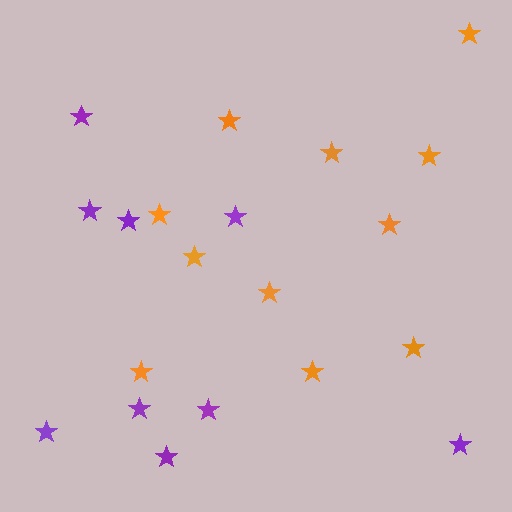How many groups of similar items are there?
There are 2 groups: one group of orange stars (11) and one group of purple stars (9).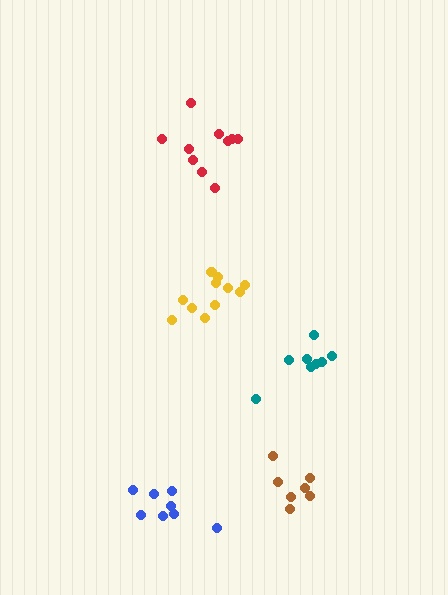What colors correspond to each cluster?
The clusters are colored: brown, red, teal, yellow, blue.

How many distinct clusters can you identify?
There are 5 distinct clusters.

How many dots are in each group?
Group 1: 7 dots, Group 2: 10 dots, Group 3: 8 dots, Group 4: 11 dots, Group 5: 8 dots (44 total).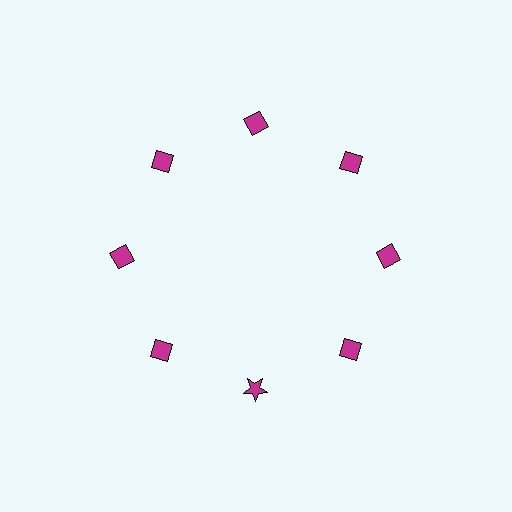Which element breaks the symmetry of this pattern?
The magenta star at roughly the 6 o'clock position breaks the symmetry. All other shapes are magenta diamonds.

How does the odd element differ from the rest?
It has a different shape: star instead of diamond.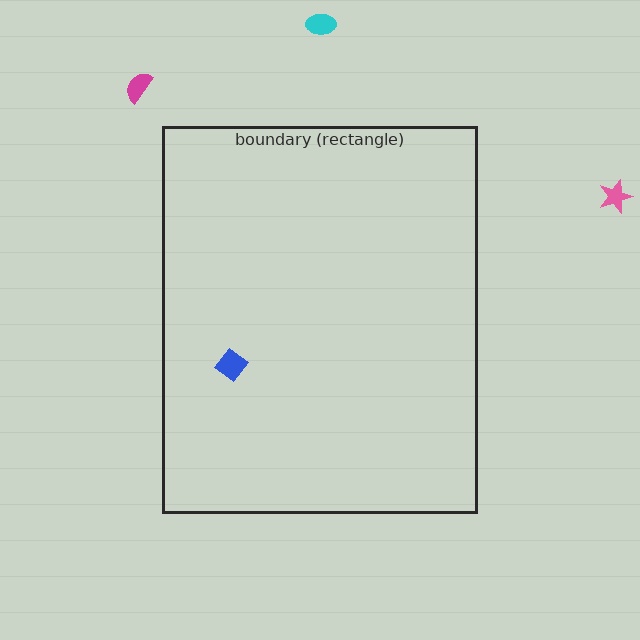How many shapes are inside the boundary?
1 inside, 3 outside.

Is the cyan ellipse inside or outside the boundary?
Outside.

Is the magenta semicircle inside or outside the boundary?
Outside.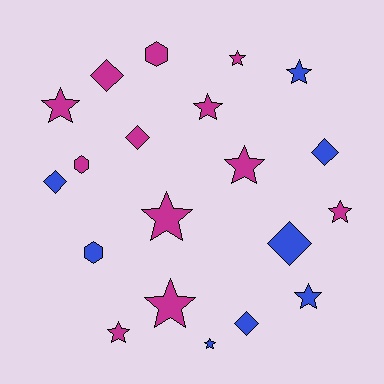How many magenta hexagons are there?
There are 2 magenta hexagons.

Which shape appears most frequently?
Star, with 11 objects.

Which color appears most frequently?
Magenta, with 12 objects.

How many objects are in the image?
There are 20 objects.